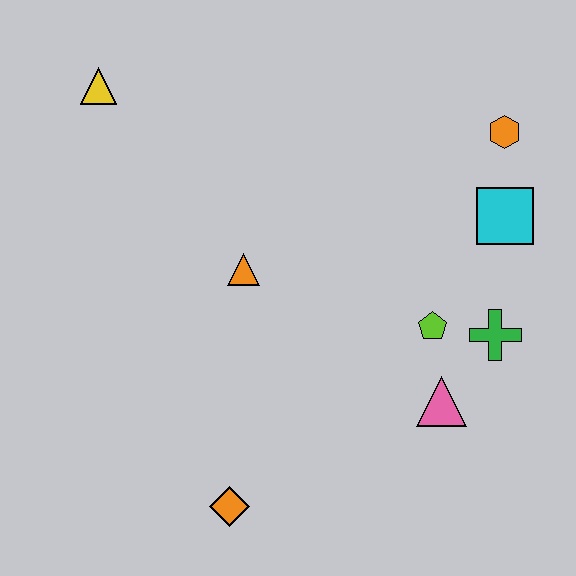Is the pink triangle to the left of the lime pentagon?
No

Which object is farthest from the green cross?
The yellow triangle is farthest from the green cross.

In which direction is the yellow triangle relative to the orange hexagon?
The yellow triangle is to the left of the orange hexagon.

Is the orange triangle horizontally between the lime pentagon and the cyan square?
No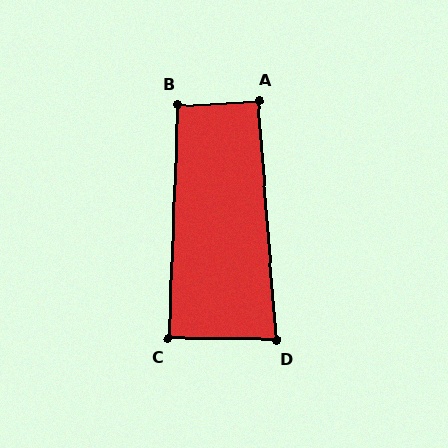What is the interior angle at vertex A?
Approximately 92 degrees (approximately right).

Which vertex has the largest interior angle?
B, at approximately 95 degrees.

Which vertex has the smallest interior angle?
D, at approximately 85 degrees.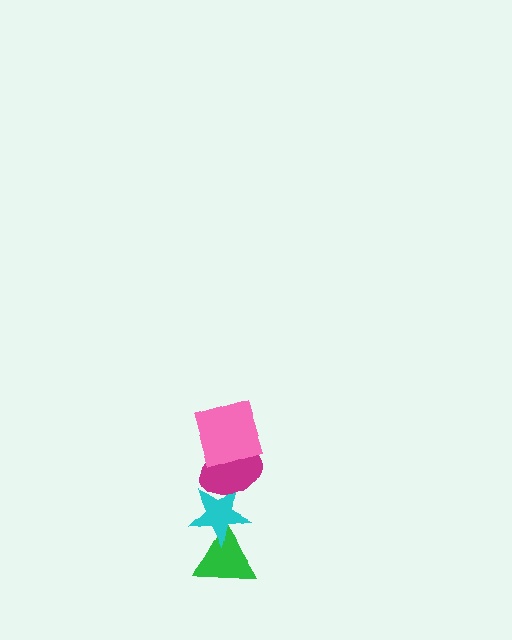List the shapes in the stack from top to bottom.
From top to bottom: the pink square, the magenta ellipse, the cyan star, the green triangle.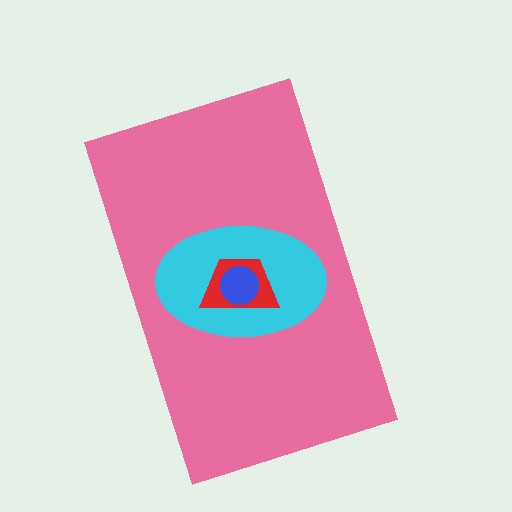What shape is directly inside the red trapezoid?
The blue circle.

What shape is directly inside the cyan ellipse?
The red trapezoid.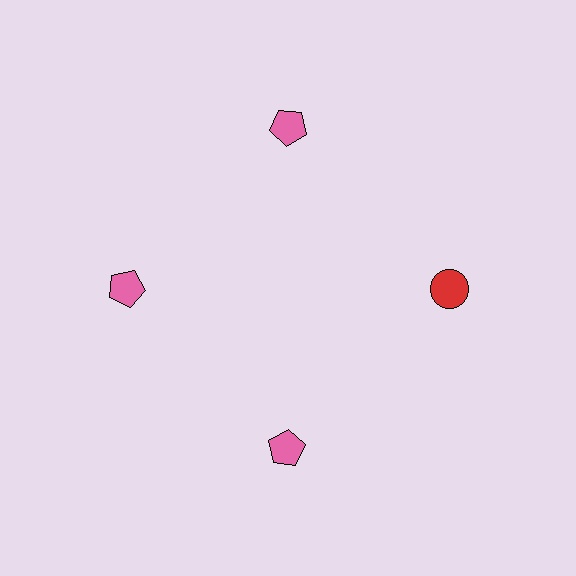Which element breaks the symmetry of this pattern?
The red circle at roughly the 3 o'clock position breaks the symmetry. All other shapes are pink pentagons.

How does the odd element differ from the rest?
It differs in both color (red instead of pink) and shape (circle instead of pentagon).